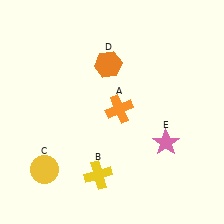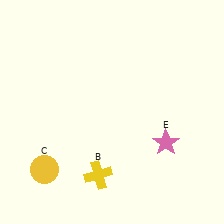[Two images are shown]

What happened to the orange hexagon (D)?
The orange hexagon (D) was removed in Image 2. It was in the top-left area of Image 1.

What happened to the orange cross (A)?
The orange cross (A) was removed in Image 2. It was in the top-right area of Image 1.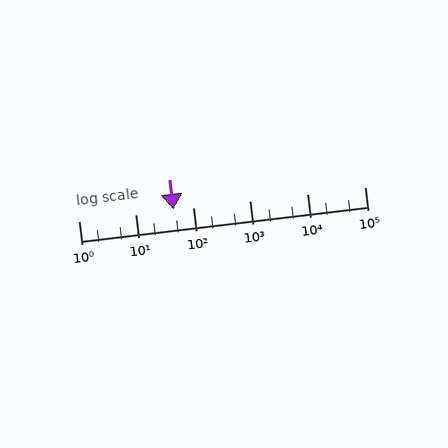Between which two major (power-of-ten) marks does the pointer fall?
The pointer is between 10 and 100.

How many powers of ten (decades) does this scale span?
The scale spans 5 decades, from 1 to 100000.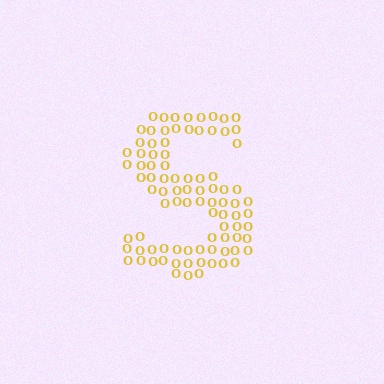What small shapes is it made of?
It is made of small letter O's.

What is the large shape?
The large shape is the letter S.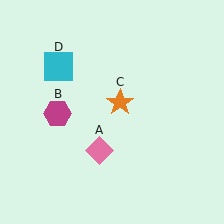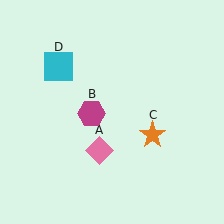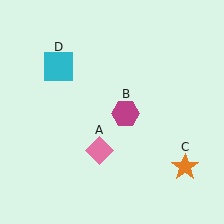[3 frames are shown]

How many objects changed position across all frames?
2 objects changed position: magenta hexagon (object B), orange star (object C).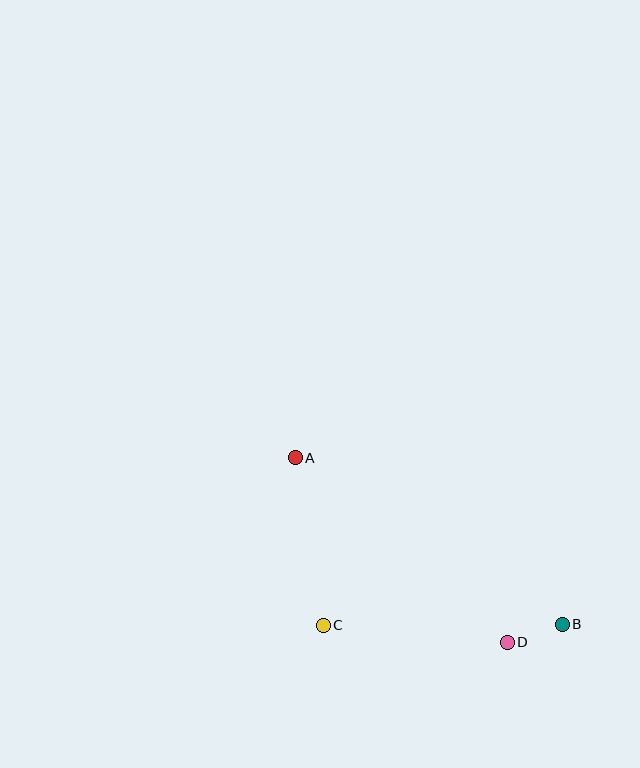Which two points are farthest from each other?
Points A and B are farthest from each other.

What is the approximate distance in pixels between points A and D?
The distance between A and D is approximately 281 pixels.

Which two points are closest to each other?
Points B and D are closest to each other.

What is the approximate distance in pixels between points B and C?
The distance between B and C is approximately 239 pixels.